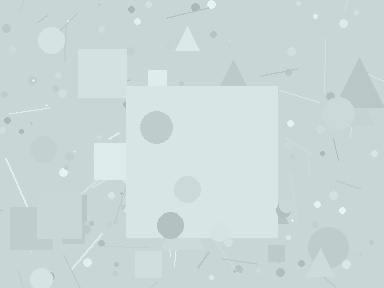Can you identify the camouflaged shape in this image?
The camouflaged shape is a square.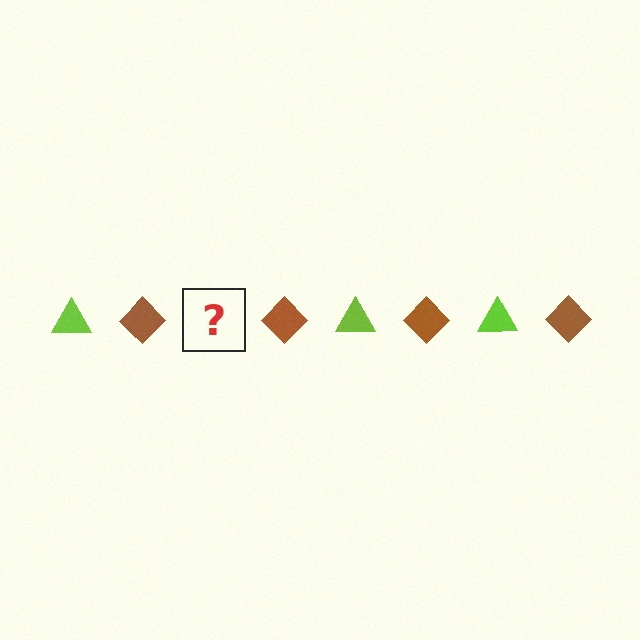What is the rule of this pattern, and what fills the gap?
The rule is that the pattern alternates between lime triangle and brown diamond. The gap should be filled with a lime triangle.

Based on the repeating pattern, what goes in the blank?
The blank should be a lime triangle.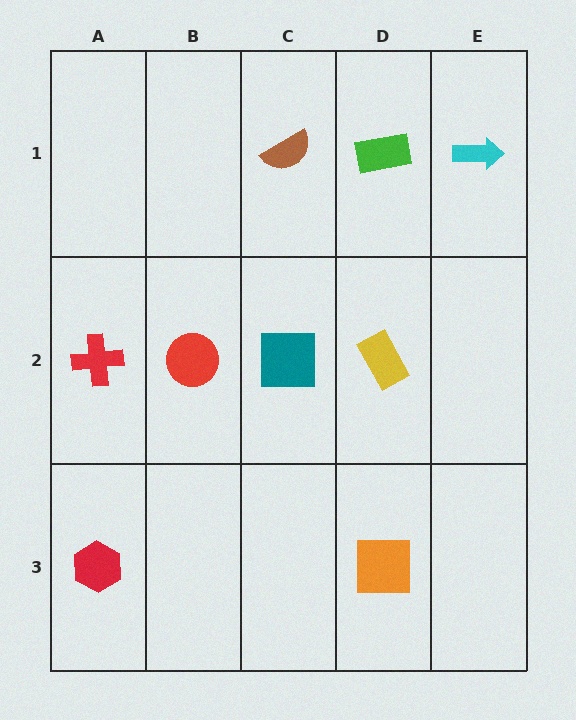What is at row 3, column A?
A red hexagon.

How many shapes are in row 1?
3 shapes.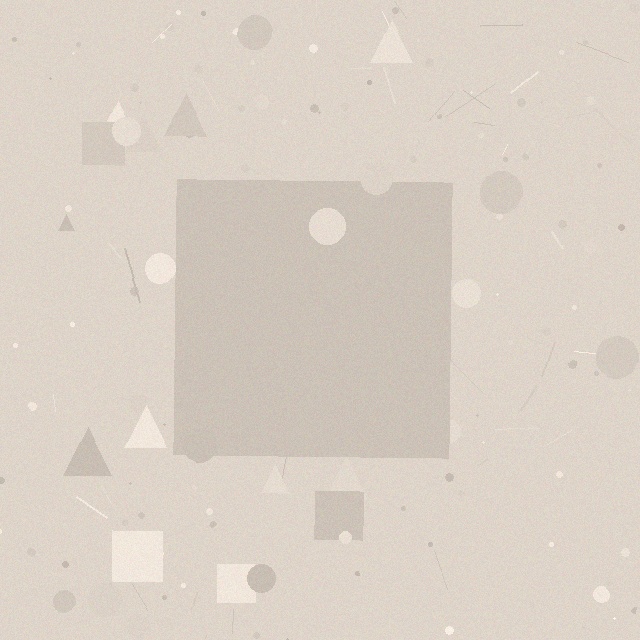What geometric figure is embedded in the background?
A square is embedded in the background.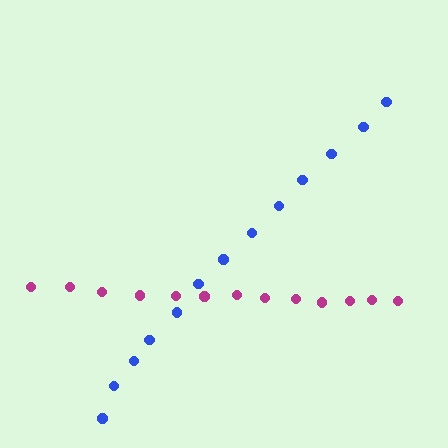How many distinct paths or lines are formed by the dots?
There are 2 distinct paths.